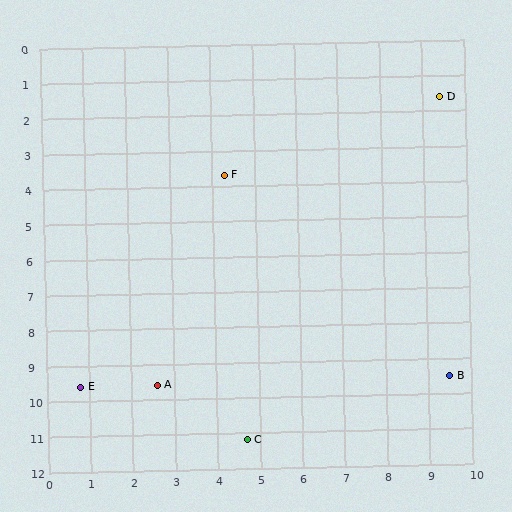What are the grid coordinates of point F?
Point F is at approximately (4.3, 3.7).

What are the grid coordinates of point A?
Point A is at approximately (2.6, 9.6).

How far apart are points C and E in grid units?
Points C and E are about 4.2 grid units apart.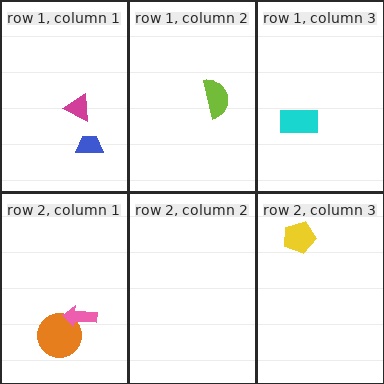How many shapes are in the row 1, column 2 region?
1.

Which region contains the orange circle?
The row 2, column 1 region.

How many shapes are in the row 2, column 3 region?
1.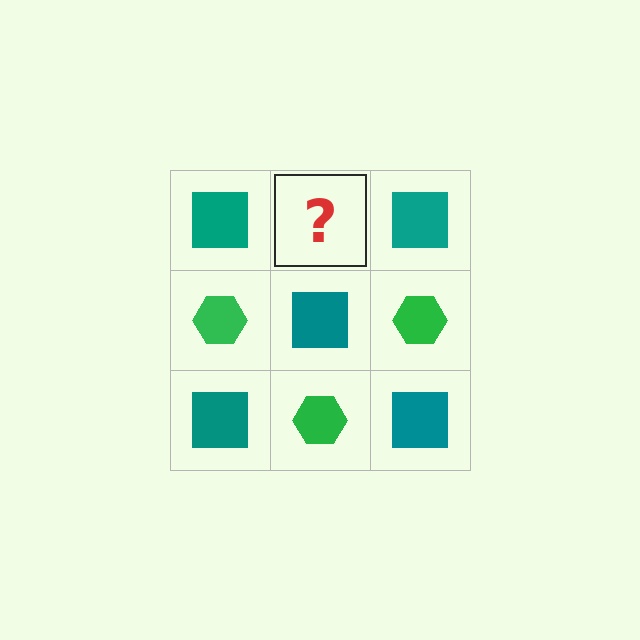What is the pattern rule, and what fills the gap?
The rule is that it alternates teal square and green hexagon in a checkerboard pattern. The gap should be filled with a green hexagon.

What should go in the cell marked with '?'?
The missing cell should contain a green hexagon.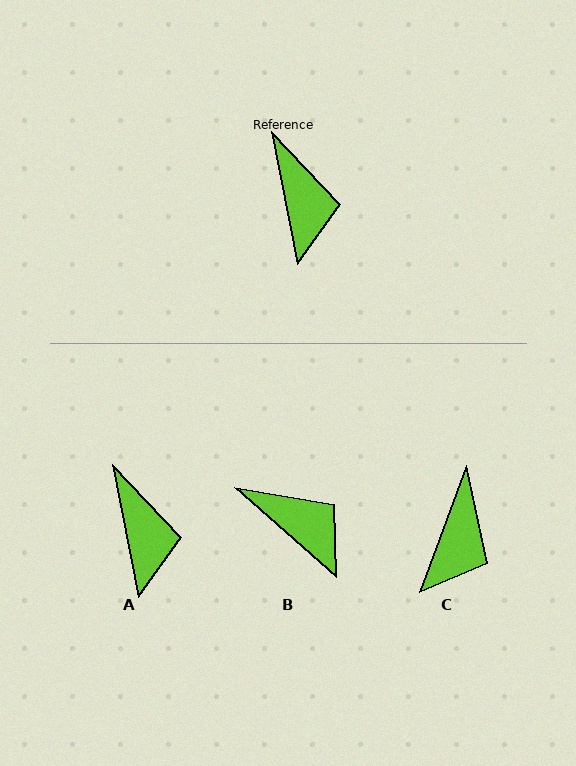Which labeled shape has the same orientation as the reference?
A.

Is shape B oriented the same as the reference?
No, it is off by about 38 degrees.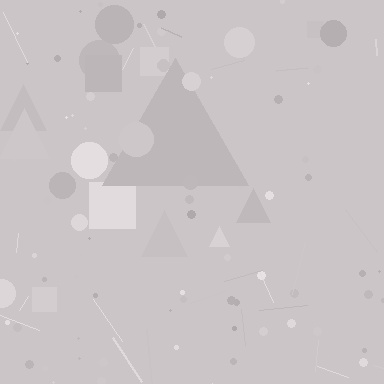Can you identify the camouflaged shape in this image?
The camouflaged shape is a triangle.